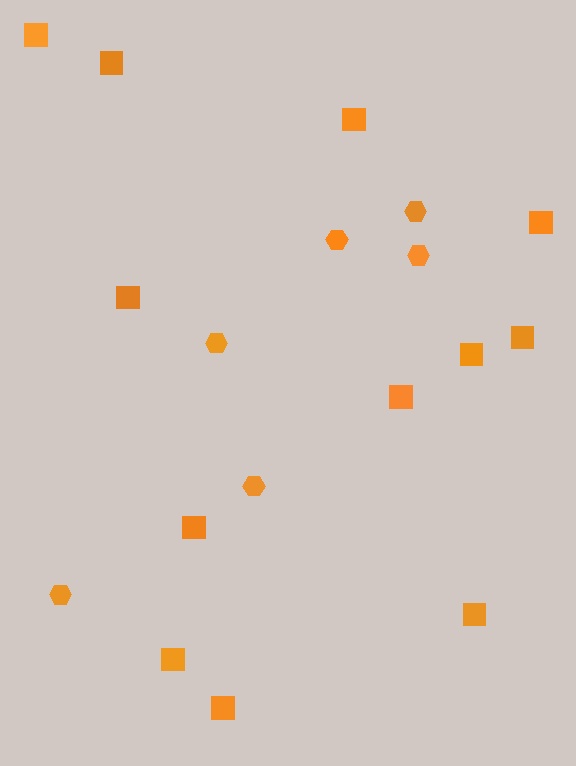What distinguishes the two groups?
There are 2 groups: one group of hexagons (6) and one group of squares (12).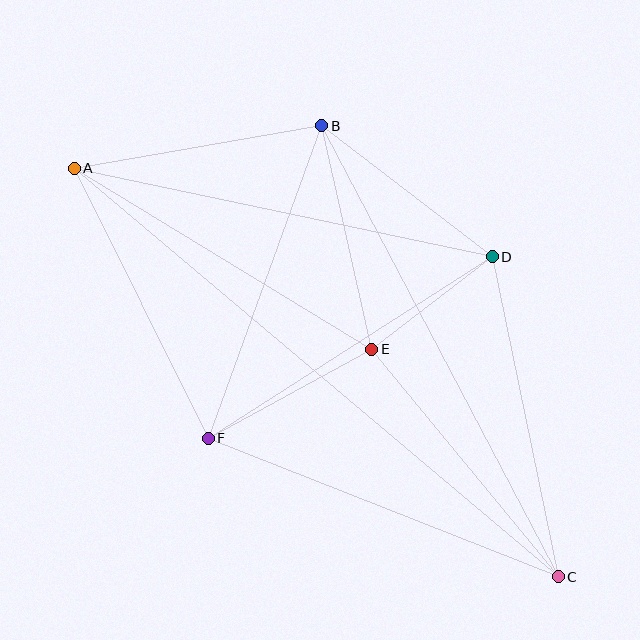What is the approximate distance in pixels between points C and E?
The distance between C and E is approximately 294 pixels.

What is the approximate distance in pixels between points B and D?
The distance between B and D is approximately 215 pixels.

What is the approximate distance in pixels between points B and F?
The distance between B and F is approximately 333 pixels.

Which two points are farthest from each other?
Points A and C are farthest from each other.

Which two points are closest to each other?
Points D and E are closest to each other.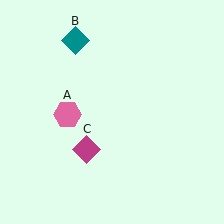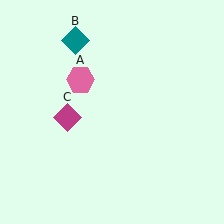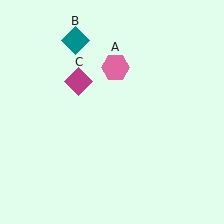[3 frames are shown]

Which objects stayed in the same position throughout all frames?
Teal diamond (object B) remained stationary.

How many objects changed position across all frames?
2 objects changed position: pink hexagon (object A), magenta diamond (object C).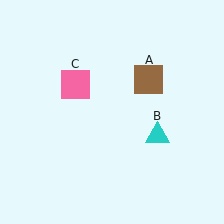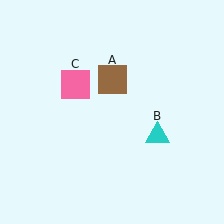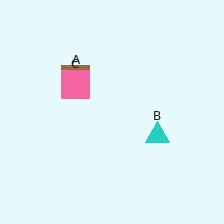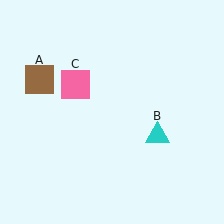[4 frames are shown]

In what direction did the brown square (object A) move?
The brown square (object A) moved left.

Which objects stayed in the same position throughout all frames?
Cyan triangle (object B) and pink square (object C) remained stationary.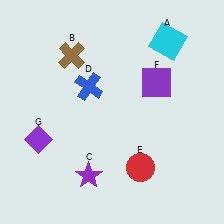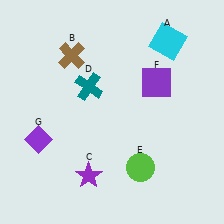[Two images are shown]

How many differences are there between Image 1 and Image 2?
There are 2 differences between the two images.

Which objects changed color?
D changed from blue to teal. E changed from red to lime.